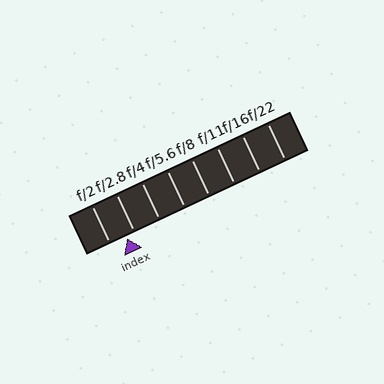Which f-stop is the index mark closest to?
The index mark is closest to f/2.8.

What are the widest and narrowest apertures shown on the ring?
The widest aperture shown is f/2 and the narrowest is f/22.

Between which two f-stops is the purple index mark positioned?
The index mark is between f/2 and f/2.8.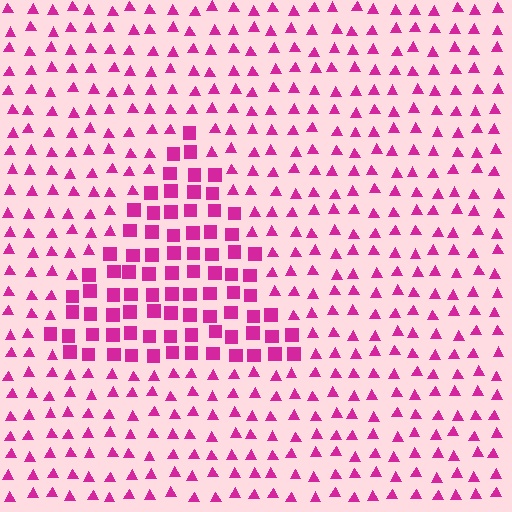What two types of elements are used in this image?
The image uses squares inside the triangle region and triangles outside it.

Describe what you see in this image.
The image is filled with small magenta elements arranged in a uniform grid. A triangle-shaped region contains squares, while the surrounding area contains triangles. The boundary is defined purely by the change in element shape.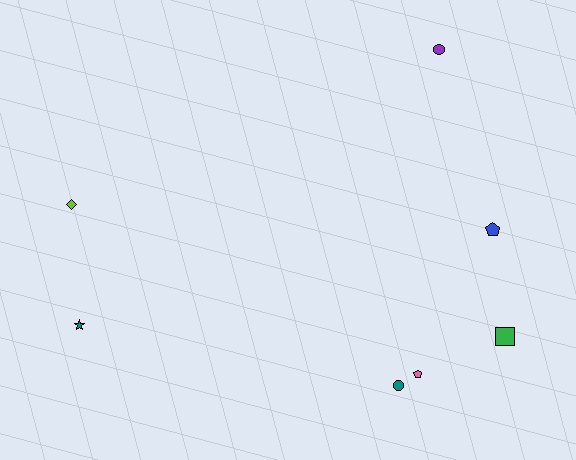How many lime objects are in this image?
There is 1 lime object.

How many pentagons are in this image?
There are 2 pentagons.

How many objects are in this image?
There are 7 objects.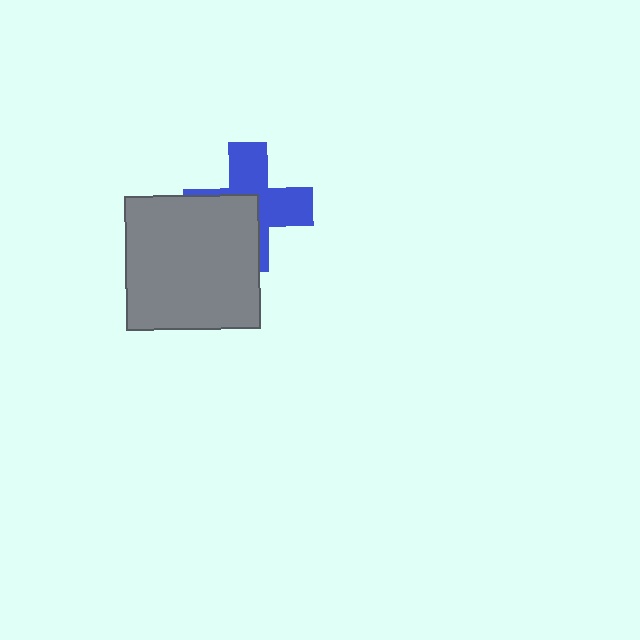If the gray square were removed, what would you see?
You would see the complete blue cross.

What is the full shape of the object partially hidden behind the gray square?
The partially hidden object is a blue cross.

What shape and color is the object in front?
The object in front is a gray square.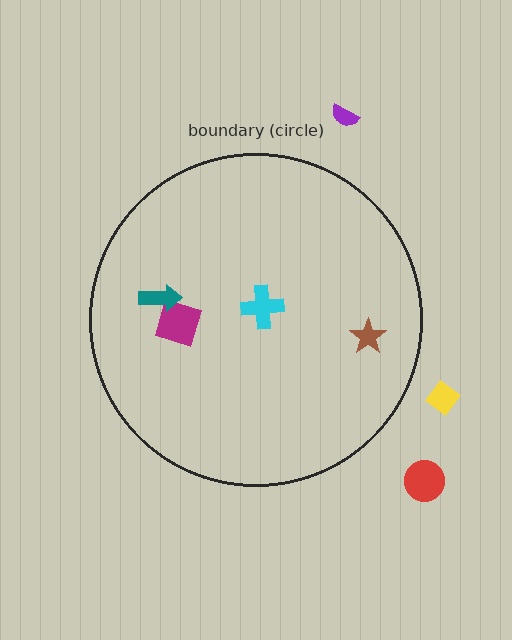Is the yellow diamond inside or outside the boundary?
Outside.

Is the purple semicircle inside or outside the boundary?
Outside.